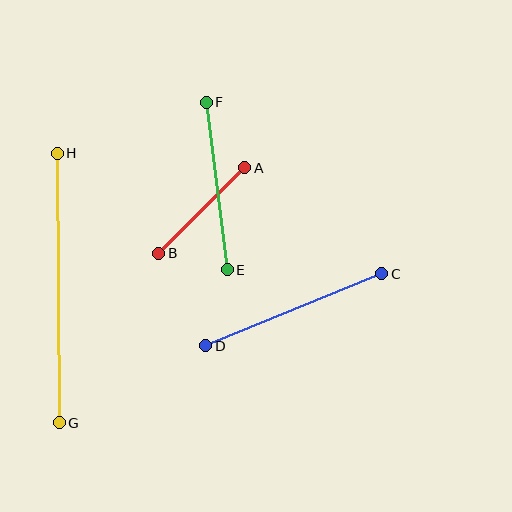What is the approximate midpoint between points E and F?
The midpoint is at approximately (217, 186) pixels.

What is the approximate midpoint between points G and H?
The midpoint is at approximately (58, 288) pixels.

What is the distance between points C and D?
The distance is approximately 190 pixels.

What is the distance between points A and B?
The distance is approximately 121 pixels.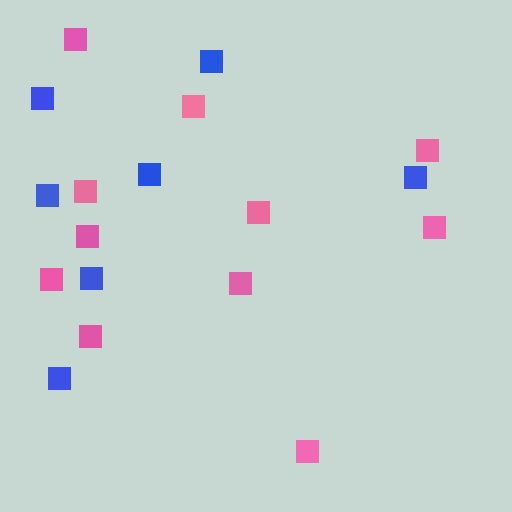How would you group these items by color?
There are 2 groups: one group of pink squares (11) and one group of blue squares (7).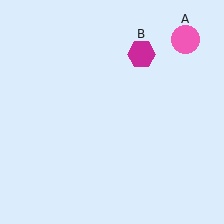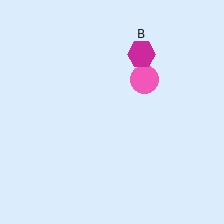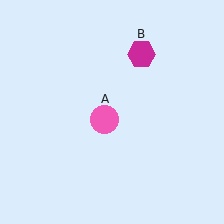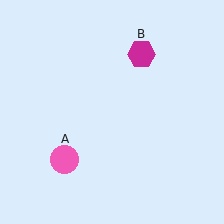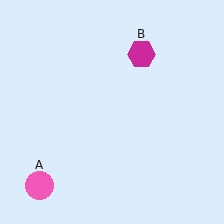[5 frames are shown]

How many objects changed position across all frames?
1 object changed position: pink circle (object A).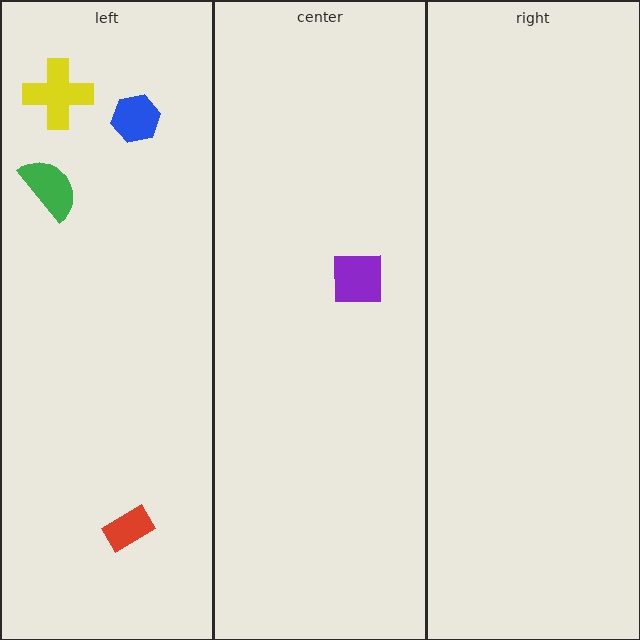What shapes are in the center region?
The purple square.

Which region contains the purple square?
The center region.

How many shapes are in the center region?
1.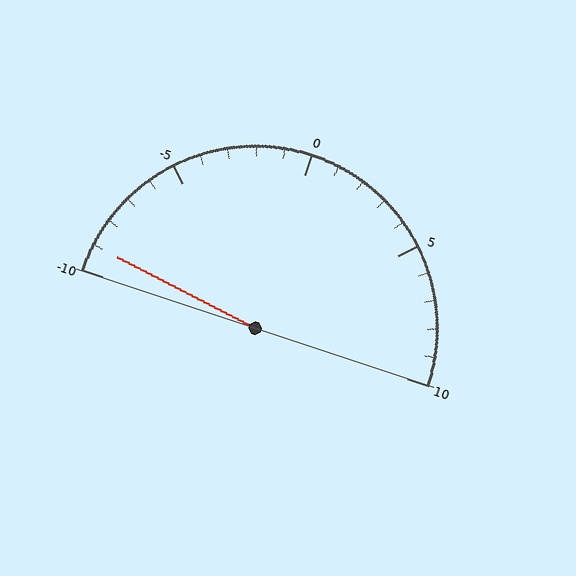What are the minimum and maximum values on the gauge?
The gauge ranges from -10 to 10.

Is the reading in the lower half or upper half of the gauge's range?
The reading is in the lower half of the range (-10 to 10).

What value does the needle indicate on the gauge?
The needle indicates approximately -9.